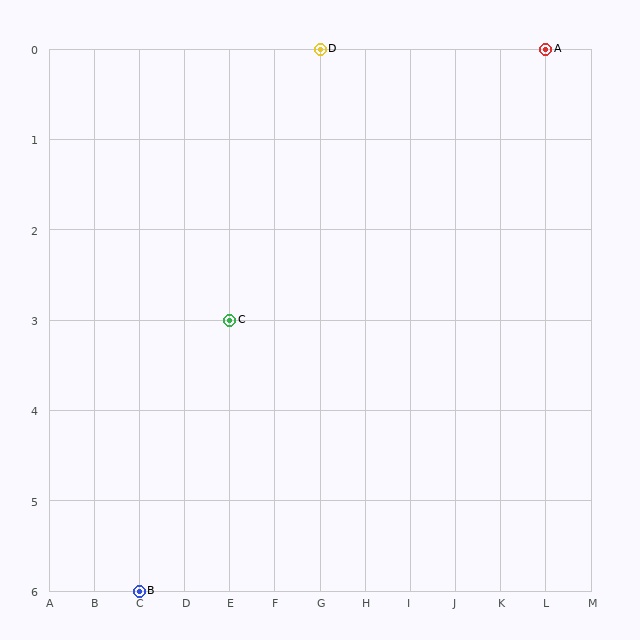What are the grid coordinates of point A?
Point A is at grid coordinates (L, 0).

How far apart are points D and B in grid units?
Points D and B are 4 columns and 6 rows apart (about 7.2 grid units diagonally).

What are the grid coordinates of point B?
Point B is at grid coordinates (C, 6).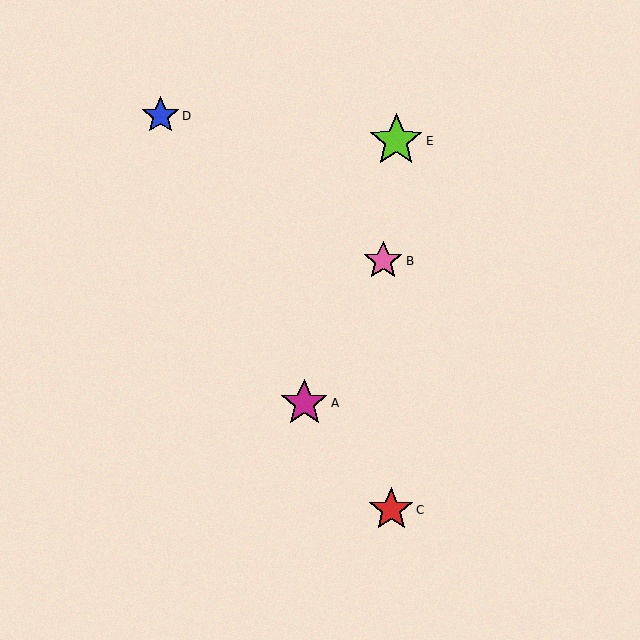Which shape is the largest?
The lime star (labeled E) is the largest.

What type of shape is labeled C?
Shape C is a red star.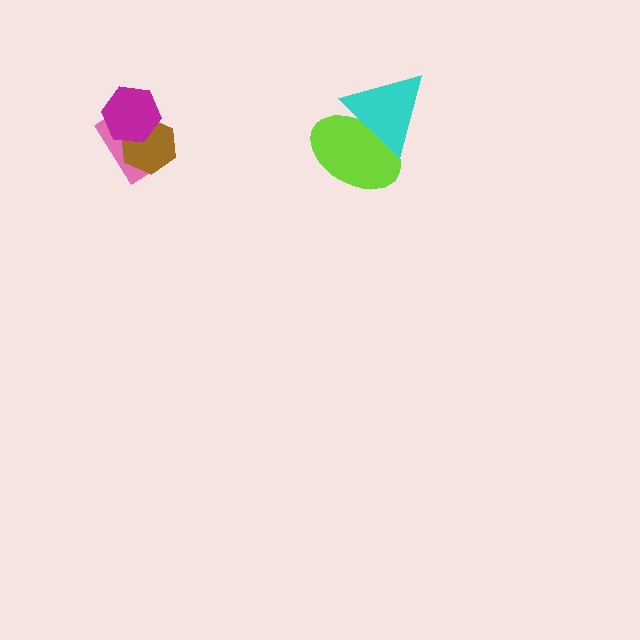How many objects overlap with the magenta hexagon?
2 objects overlap with the magenta hexagon.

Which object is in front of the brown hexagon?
The magenta hexagon is in front of the brown hexagon.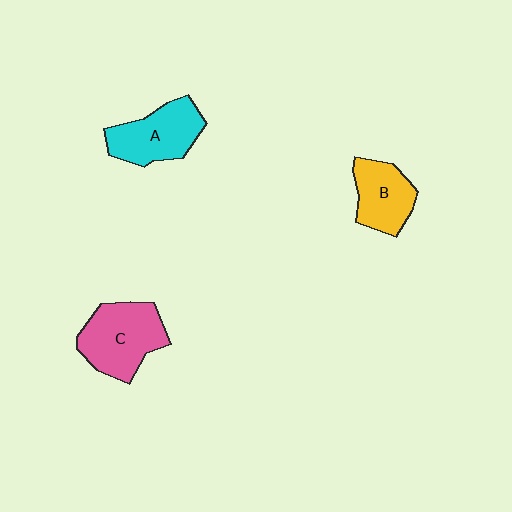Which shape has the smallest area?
Shape B (yellow).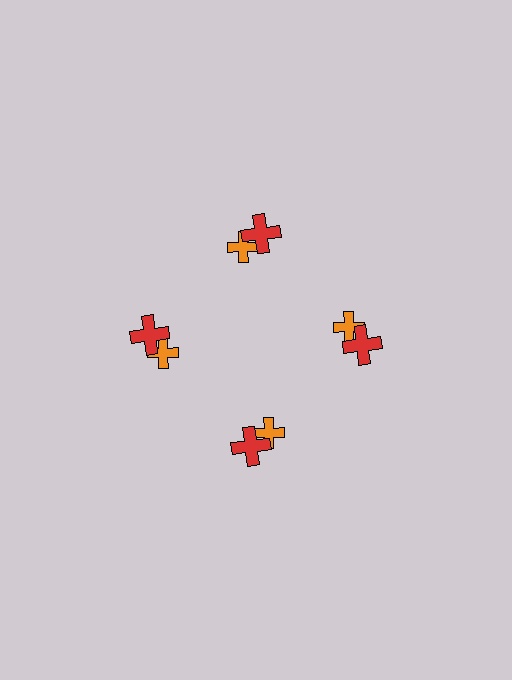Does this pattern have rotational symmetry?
Yes, this pattern has 4-fold rotational symmetry. It looks the same after rotating 90 degrees around the center.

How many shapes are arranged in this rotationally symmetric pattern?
There are 8 shapes, arranged in 4 groups of 2.